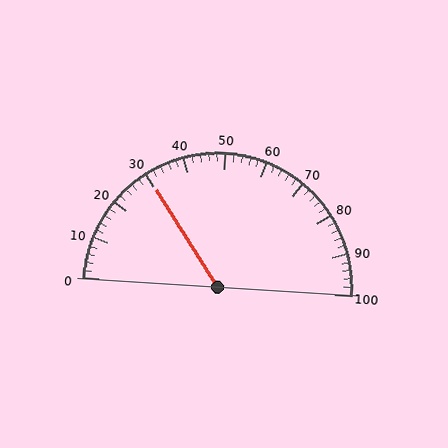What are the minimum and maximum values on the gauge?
The gauge ranges from 0 to 100.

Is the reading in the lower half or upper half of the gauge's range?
The reading is in the lower half of the range (0 to 100).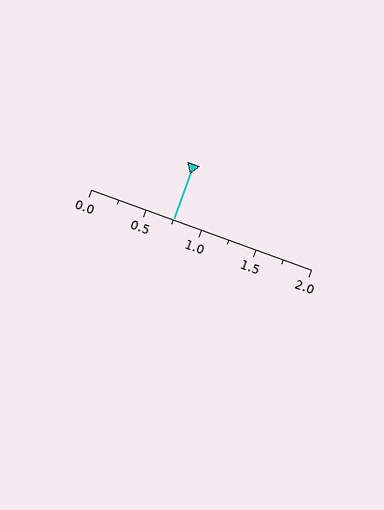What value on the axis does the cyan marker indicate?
The marker indicates approximately 0.75.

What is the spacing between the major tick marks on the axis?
The major ticks are spaced 0.5 apart.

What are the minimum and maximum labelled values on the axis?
The axis runs from 0.0 to 2.0.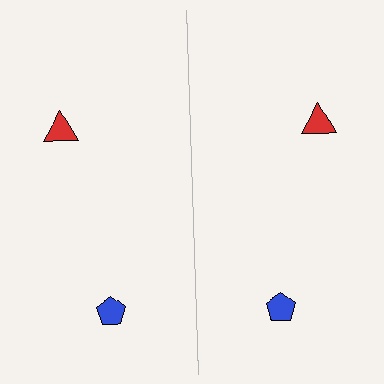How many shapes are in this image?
There are 4 shapes in this image.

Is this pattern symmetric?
Yes, this pattern has bilateral (reflection) symmetry.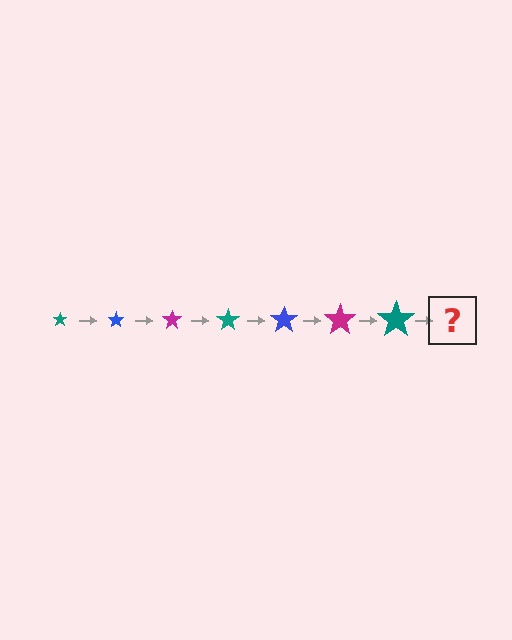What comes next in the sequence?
The next element should be a blue star, larger than the previous one.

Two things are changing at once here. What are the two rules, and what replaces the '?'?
The two rules are that the star grows larger each step and the color cycles through teal, blue, and magenta. The '?' should be a blue star, larger than the previous one.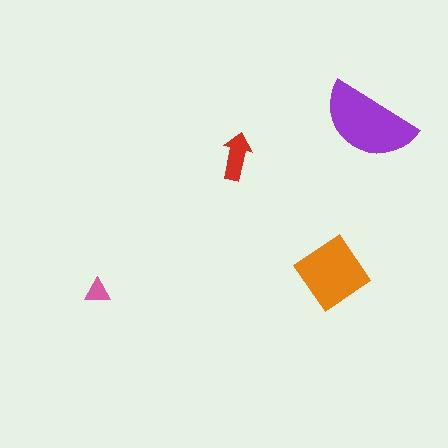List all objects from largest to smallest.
The purple semicircle, the orange diamond, the red arrow, the pink triangle.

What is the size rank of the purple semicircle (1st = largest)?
1st.